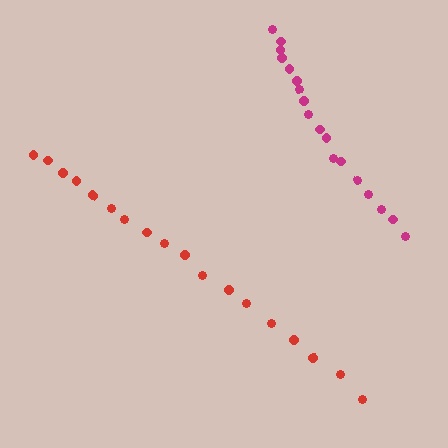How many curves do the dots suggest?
There are 2 distinct paths.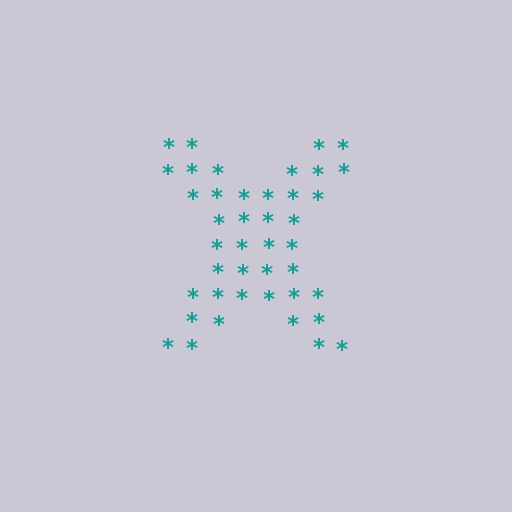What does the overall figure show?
The overall figure shows the letter X.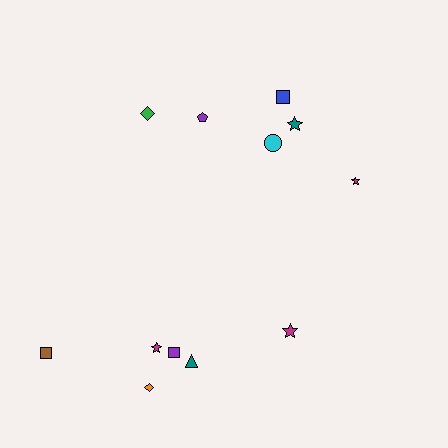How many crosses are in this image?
There are no crosses.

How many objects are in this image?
There are 12 objects.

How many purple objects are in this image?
There are 2 purple objects.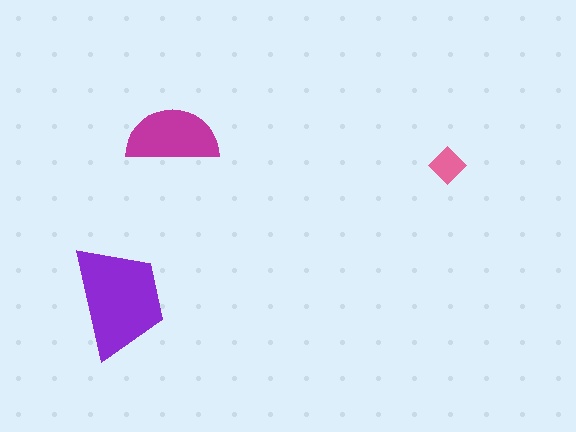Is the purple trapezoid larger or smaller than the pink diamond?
Larger.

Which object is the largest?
The purple trapezoid.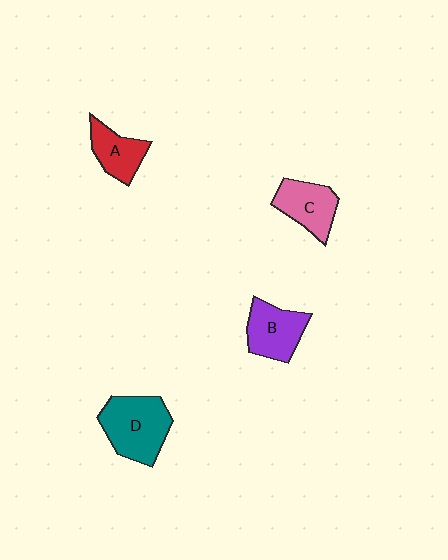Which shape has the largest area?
Shape D (teal).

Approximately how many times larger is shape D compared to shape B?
Approximately 1.4 times.